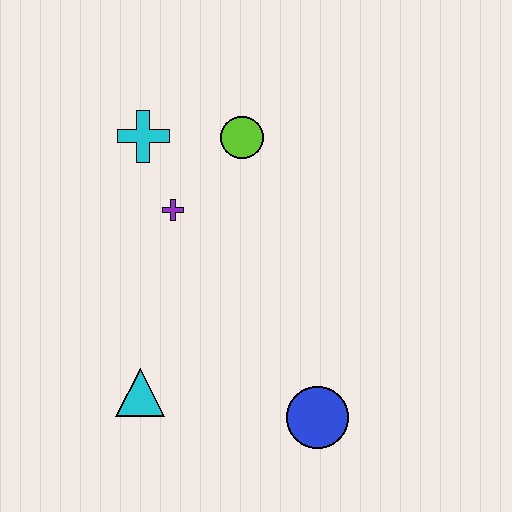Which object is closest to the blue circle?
The cyan triangle is closest to the blue circle.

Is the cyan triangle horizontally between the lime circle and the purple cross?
No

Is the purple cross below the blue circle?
No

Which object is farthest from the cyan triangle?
The lime circle is farthest from the cyan triangle.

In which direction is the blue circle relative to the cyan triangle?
The blue circle is to the right of the cyan triangle.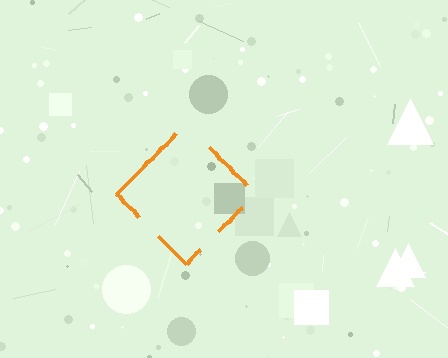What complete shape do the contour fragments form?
The contour fragments form a diamond.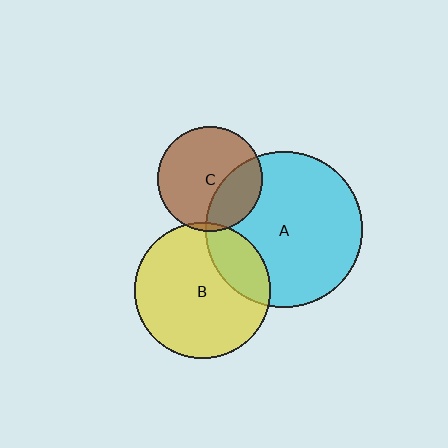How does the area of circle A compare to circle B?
Approximately 1.3 times.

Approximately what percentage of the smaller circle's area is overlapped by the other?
Approximately 20%.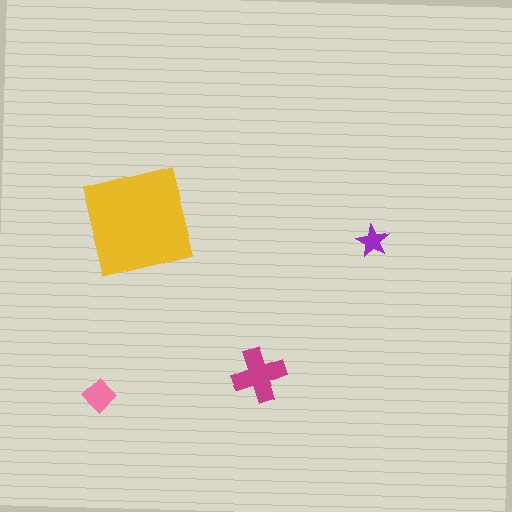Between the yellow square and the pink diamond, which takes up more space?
The yellow square.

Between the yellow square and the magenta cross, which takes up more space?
The yellow square.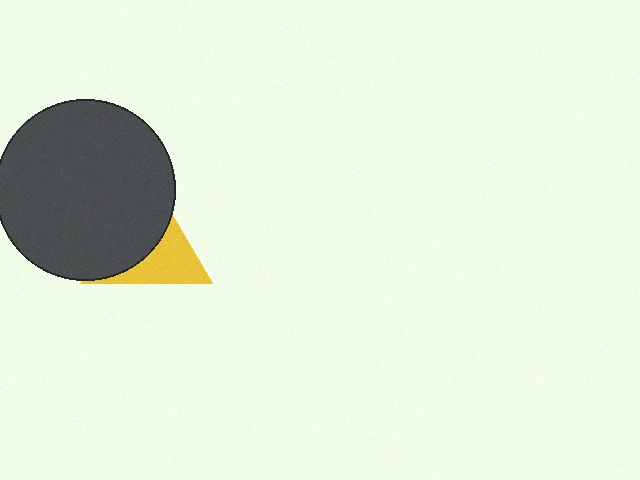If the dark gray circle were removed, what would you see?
You would see the complete yellow triangle.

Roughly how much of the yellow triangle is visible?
A small part of it is visible (roughly 41%).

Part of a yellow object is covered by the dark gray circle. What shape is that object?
It is a triangle.